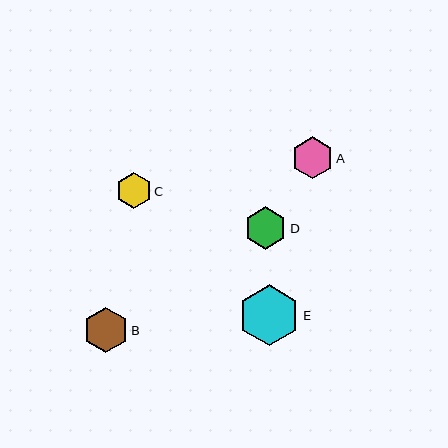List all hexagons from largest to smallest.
From largest to smallest: E, B, D, A, C.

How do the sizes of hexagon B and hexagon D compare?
Hexagon B and hexagon D are approximately the same size.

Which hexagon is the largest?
Hexagon E is the largest with a size of approximately 61 pixels.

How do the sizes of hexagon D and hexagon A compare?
Hexagon D and hexagon A are approximately the same size.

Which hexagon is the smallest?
Hexagon C is the smallest with a size of approximately 36 pixels.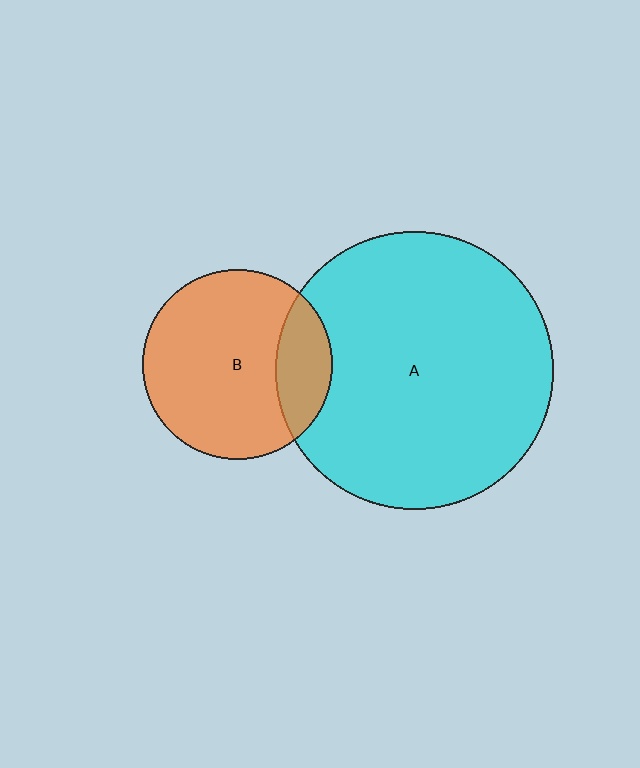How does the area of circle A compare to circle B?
Approximately 2.2 times.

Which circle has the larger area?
Circle A (cyan).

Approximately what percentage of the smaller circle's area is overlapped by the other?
Approximately 20%.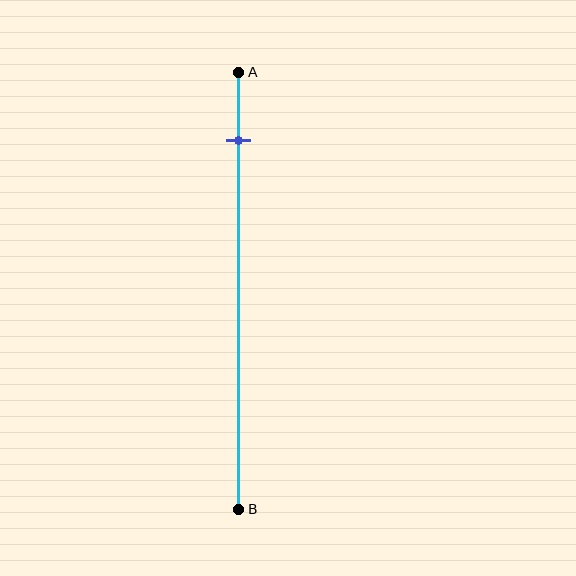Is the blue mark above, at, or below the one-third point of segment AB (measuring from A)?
The blue mark is above the one-third point of segment AB.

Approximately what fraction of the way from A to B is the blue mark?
The blue mark is approximately 15% of the way from A to B.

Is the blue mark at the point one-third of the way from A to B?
No, the mark is at about 15% from A, not at the 33% one-third point.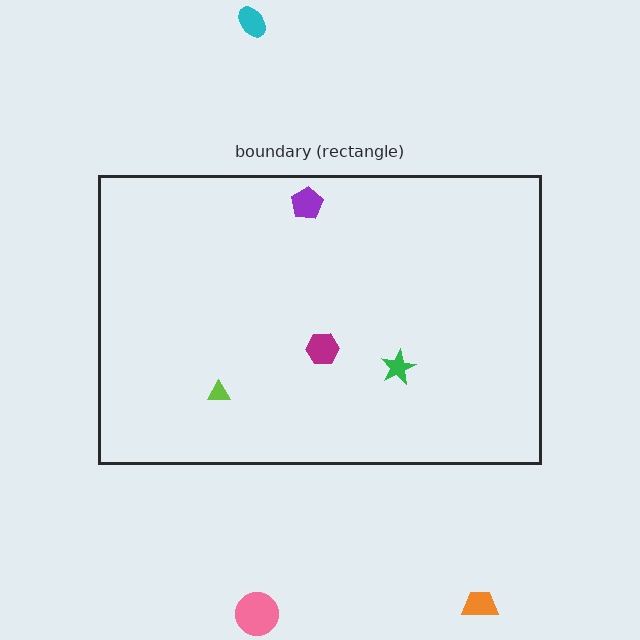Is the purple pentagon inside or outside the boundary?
Inside.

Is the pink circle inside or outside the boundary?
Outside.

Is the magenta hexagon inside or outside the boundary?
Inside.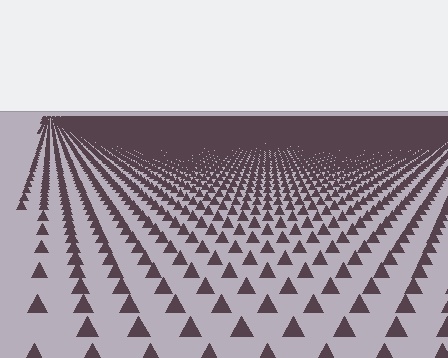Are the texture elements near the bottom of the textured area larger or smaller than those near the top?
Larger. Near the bottom, elements are closer to the viewer and appear at a bigger on-screen size.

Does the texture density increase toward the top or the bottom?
Density increases toward the top.